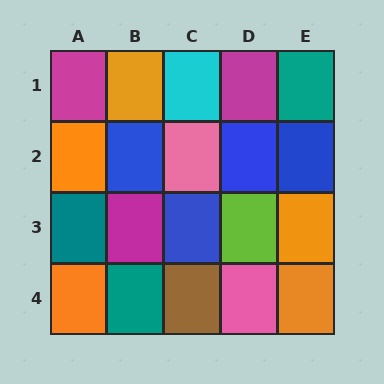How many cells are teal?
3 cells are teal.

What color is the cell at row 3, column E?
Orange.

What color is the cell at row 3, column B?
Magenta.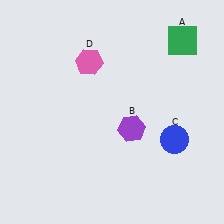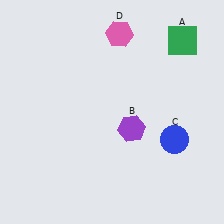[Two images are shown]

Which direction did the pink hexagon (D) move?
The pink hexagon (D) moved right.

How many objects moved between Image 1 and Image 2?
1 object moved between the two images.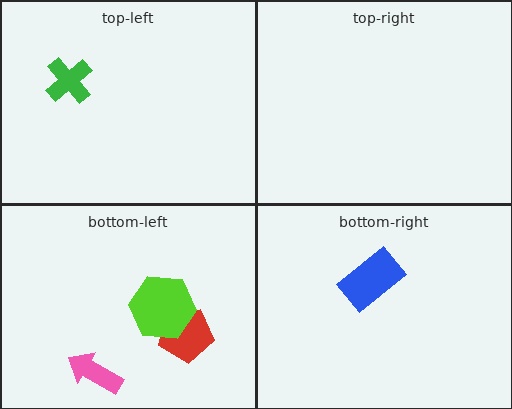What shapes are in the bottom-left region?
The pink arrow, the red pentagon, the lime hexagon.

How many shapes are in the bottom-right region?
1.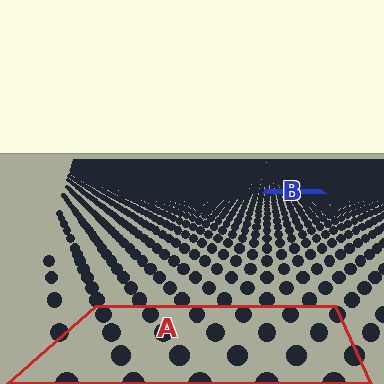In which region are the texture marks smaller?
The texture marks are smaller in region B, because it is farther away.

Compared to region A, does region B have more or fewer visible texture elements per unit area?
Region B has more texture elements per unit area — they are packed more densely because it is farther away.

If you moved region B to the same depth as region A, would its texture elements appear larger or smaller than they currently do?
They would appear larger. At a closer depth, the same texture elements are projected at a bigger on-screen size.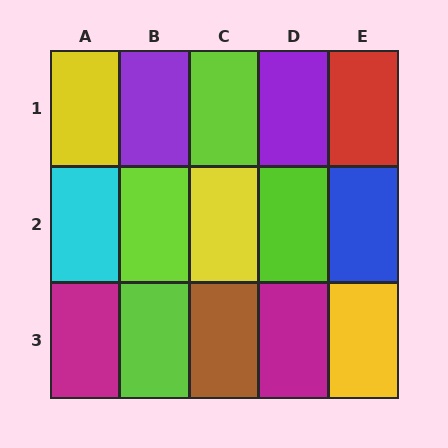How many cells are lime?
4 cells are lime.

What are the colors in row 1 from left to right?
Yellow, purple, lime, purple, red.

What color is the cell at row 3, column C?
Brown.